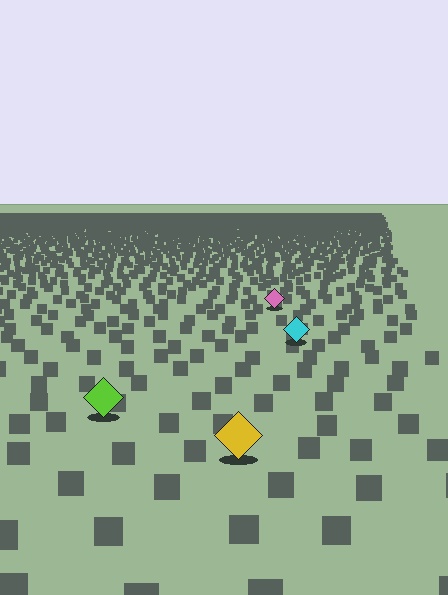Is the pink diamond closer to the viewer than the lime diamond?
No. The lime diamond is closer — you can tell from the texture gradient: the ground texture is coarser near it.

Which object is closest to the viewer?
The yellow diamond is closest. The texture marks near it are larger and more spread out.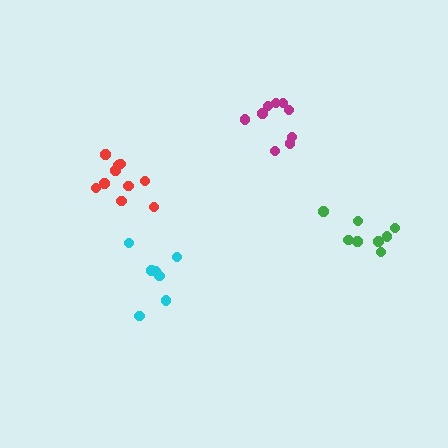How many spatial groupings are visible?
There are 4 spatial groupings.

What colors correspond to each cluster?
The clusters are colored: red, cyan, green, magenta.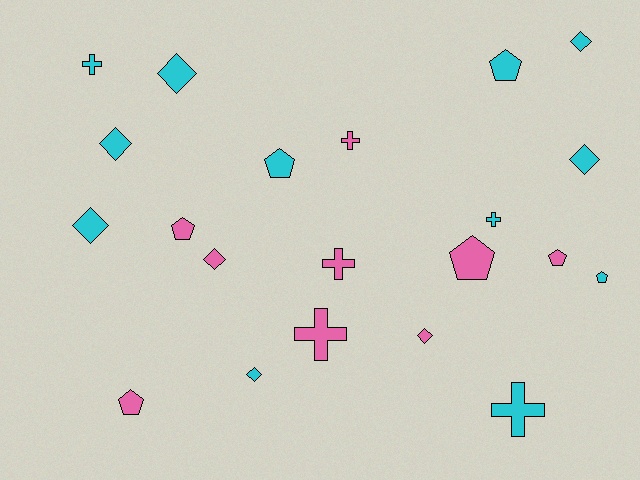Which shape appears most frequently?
Diamond, with 8 objects.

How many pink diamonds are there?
There are 2 pink diamonds.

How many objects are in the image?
There are 21 objects.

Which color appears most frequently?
Cyan, with 12 objects.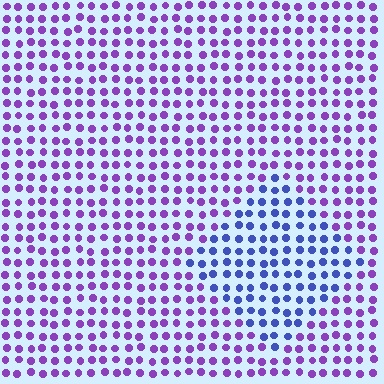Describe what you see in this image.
The image is filled with small purple elements in a uniform arrangement. A diamond-shaped region is visible where the elements are tinted to a slightly different hue, forming a subtle color boundary.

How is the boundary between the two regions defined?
The boundary is defined purely by a slight shift in hue (about 46 degrees). Spacing, size, and orientation are identical on both sides.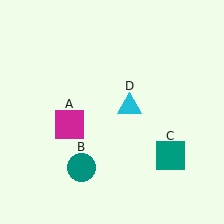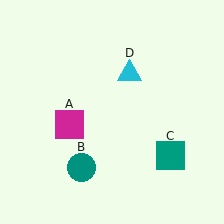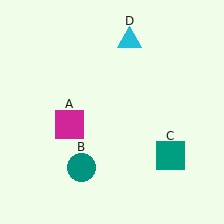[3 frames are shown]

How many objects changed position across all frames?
1 object changed position: cyan triangle (object D).